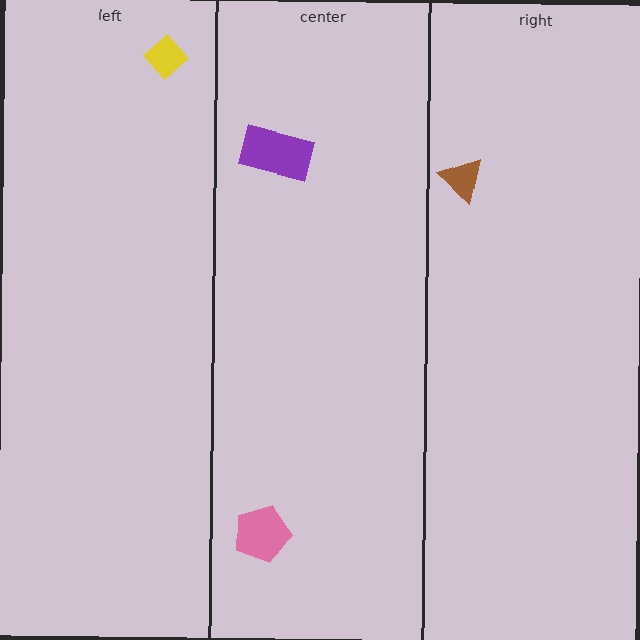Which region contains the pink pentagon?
The center region.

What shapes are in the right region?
The brown triangle.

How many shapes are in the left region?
1.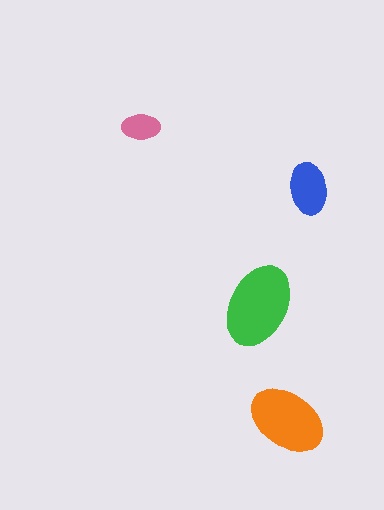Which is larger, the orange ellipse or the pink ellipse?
The orange one.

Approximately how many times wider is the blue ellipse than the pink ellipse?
About 1.5 times wider.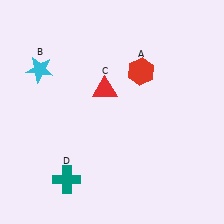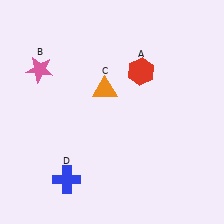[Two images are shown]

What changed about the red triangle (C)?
In Image 1, C is red. In Image 2, it changed to orange.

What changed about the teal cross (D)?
In Image 1, D is teal. In Image 2, it changed to blue.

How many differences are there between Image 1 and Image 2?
There are 3 differences between the two images.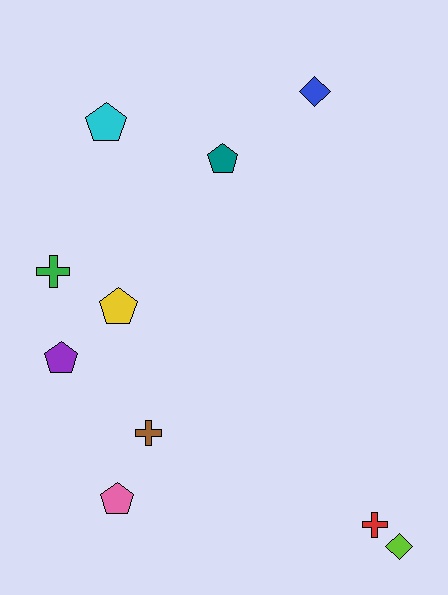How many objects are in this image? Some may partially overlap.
There are 10 objects.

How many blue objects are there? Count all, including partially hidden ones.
There is 1 blue object.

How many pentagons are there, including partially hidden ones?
There are 5 pentagons.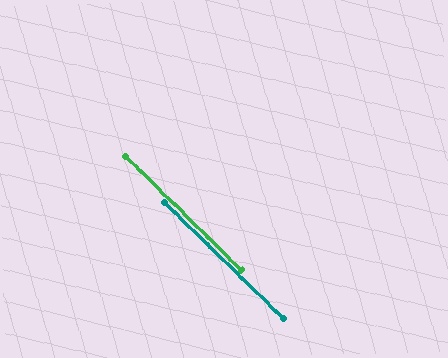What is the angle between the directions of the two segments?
Approximately 0 degrees.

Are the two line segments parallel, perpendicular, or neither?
Parallel — their directions differ by only 0.2°.